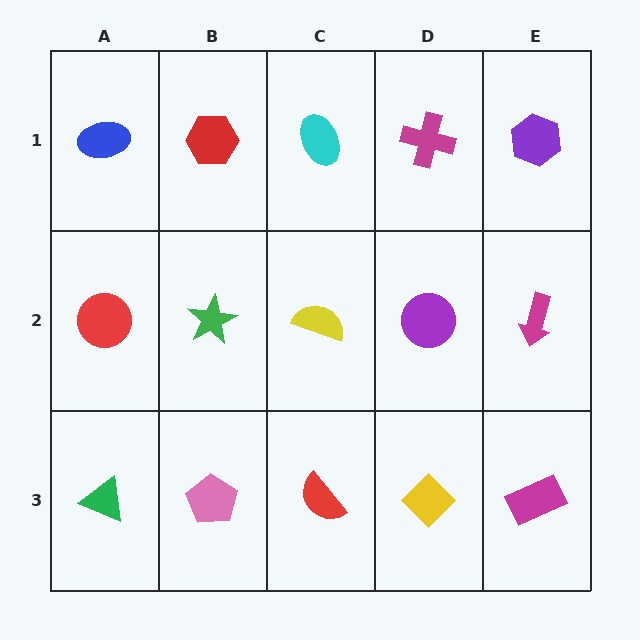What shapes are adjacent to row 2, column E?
A purple hexagon (row 1, column E), a magenta rectangle (row 3, column E), a purple circle (row 2, column D).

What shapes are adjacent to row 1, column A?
A red circle (row 2, column A), a red hexagon (row 1, column B).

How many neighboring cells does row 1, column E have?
2.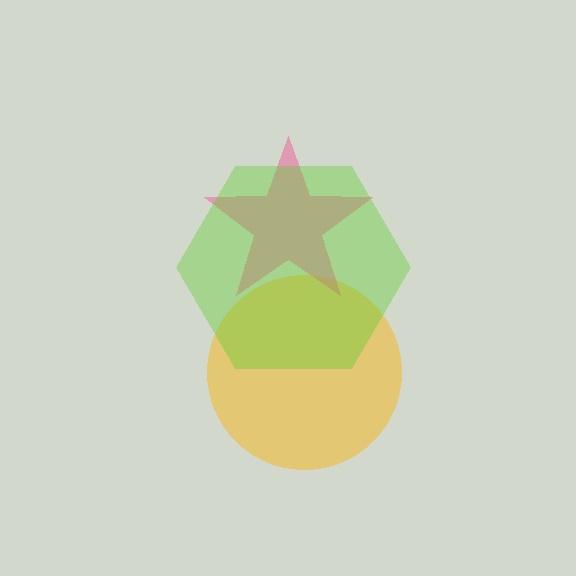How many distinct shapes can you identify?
There are 3 distinct shapes: a yellow circle, a pink star, a lime hexagon.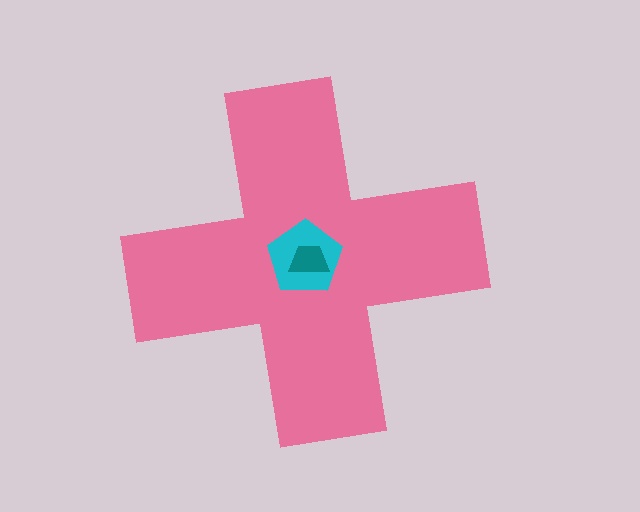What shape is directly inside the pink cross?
The cyan pentagon.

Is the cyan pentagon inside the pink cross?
Yes.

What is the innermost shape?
The teal trapezoid.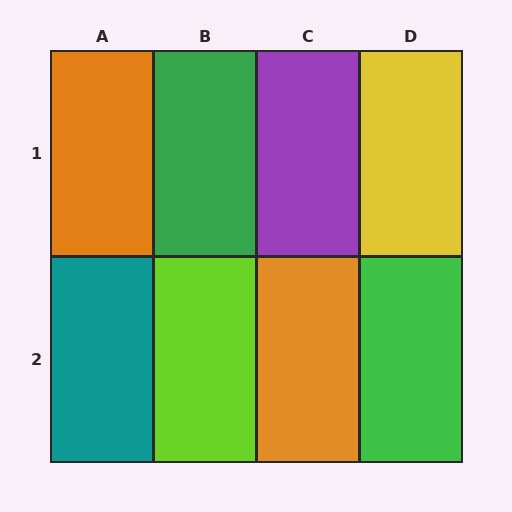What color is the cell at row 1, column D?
Yellow.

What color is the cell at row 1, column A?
Orange.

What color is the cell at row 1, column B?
Green.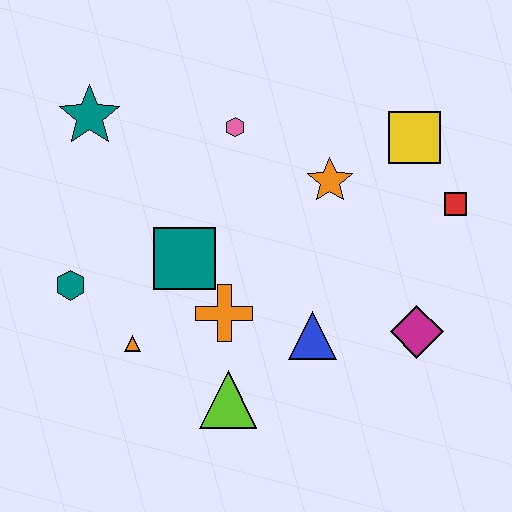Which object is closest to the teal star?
The pink hexagon is closest to the teal star.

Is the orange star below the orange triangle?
No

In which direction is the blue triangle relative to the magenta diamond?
The blue triangle is to the left of the magenta diamond.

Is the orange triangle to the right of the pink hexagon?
No